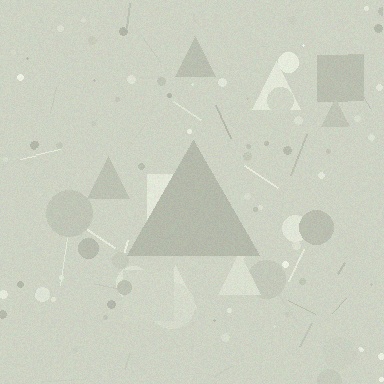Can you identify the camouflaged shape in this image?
The camouflaged shape is a triangle.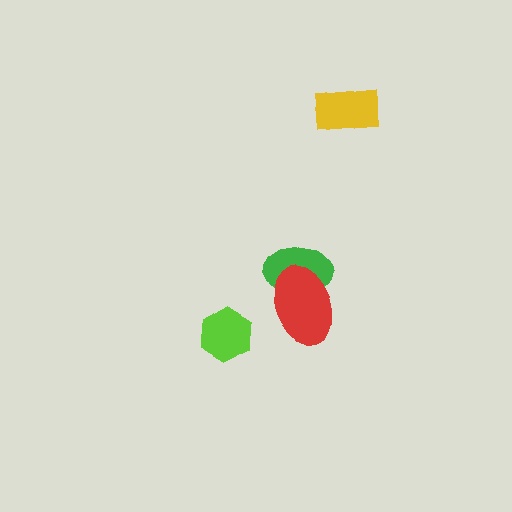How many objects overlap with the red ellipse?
1 object overlaps with the red ellipse.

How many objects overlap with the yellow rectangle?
0 objects overlap with the yellow rectangle.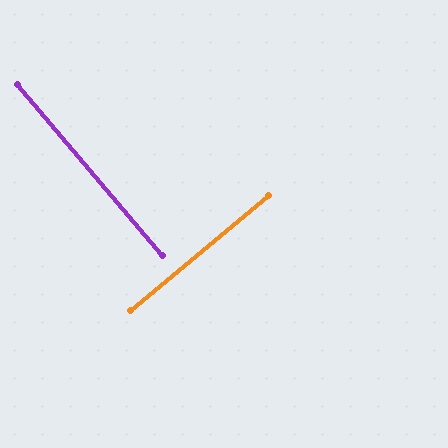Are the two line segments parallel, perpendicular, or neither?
Perpendicular — they meet at approximately 89°.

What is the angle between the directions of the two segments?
Approximately 89 degrees.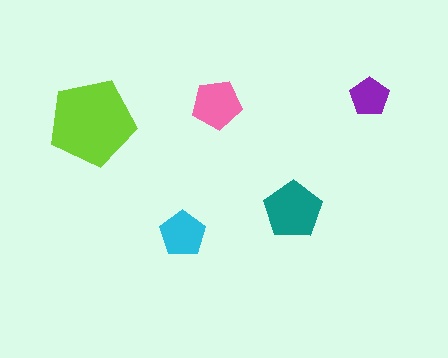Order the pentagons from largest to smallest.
the lime one, the teal one, the pink one, the cyan one, the purple one.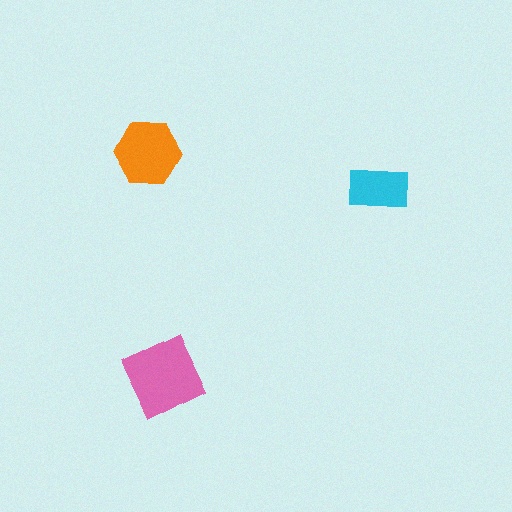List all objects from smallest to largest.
The cyan rectangle, the orange hexagon, the pink diamond.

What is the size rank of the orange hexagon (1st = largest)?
2nd.